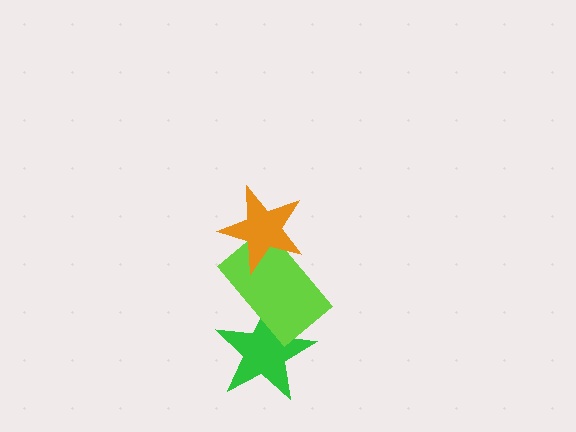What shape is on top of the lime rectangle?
The orange star is on top of the lime rectangle.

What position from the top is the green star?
The green star is 3rd from the top.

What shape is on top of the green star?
The lime rectangle is on top of the green star.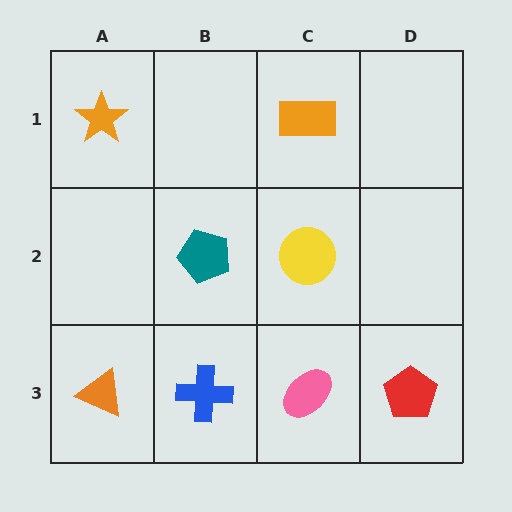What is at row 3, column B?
A blue cross.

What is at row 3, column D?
A red pentagon.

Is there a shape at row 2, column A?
No, that cell is empty.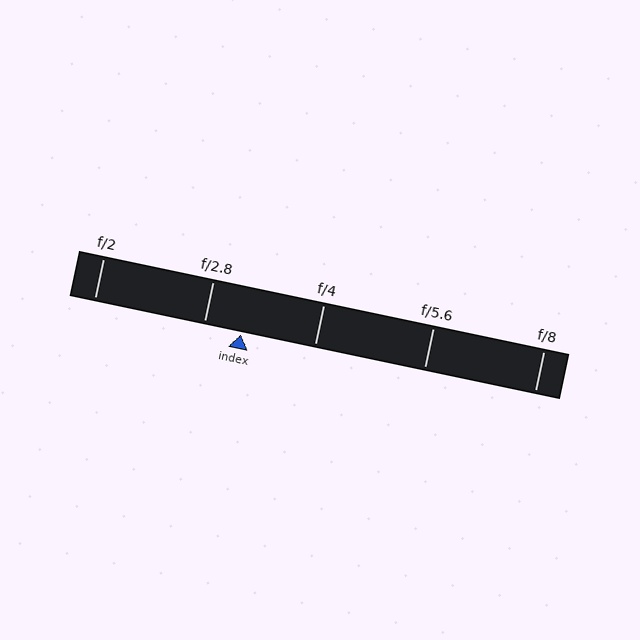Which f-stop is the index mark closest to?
The index mark is closest to f/2.8.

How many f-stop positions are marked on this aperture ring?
There are 5 f-stop positions marked.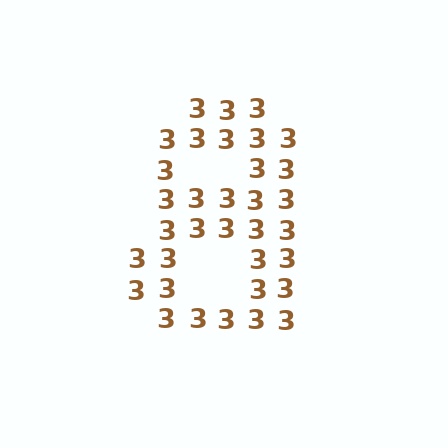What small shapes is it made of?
It is made of small digit 3's.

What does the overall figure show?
The overall figure shows the digit 8.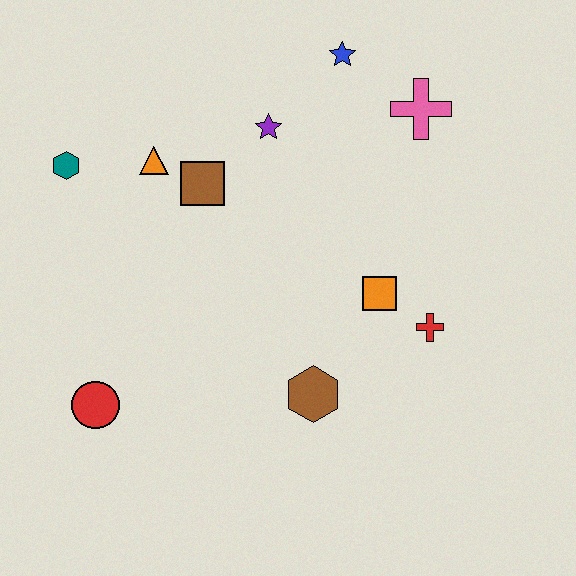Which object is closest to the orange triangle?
The brown square is closest to the orange triangle.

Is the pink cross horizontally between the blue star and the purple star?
No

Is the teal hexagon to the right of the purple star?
No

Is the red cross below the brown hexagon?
No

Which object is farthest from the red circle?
The pink cross is farthest from the red circle.